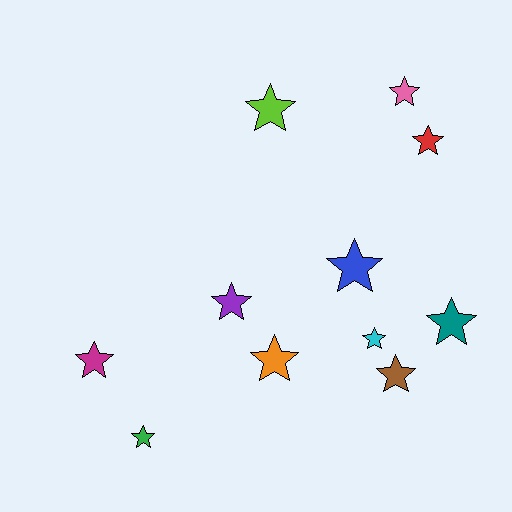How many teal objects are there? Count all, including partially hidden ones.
There is 1 teal object.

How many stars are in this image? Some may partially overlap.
There are 11 stars.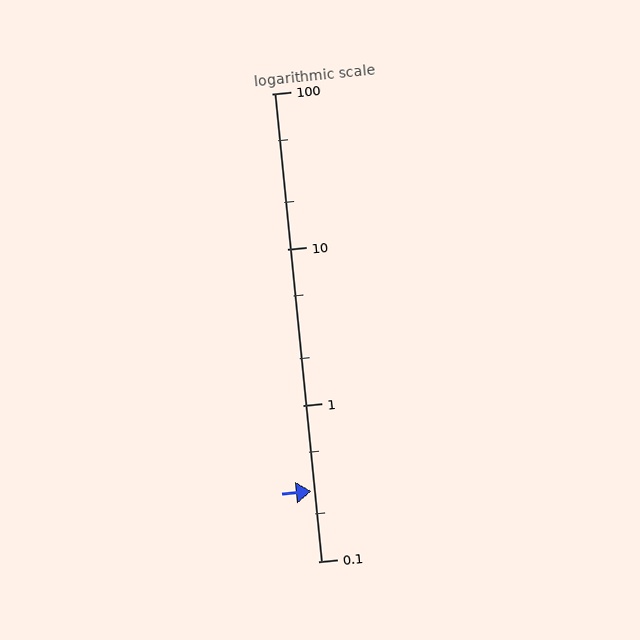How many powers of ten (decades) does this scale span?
The scale spans 3 decades, from 0.1 to 100.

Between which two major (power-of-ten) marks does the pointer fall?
The pointer is between 0.1 and 1.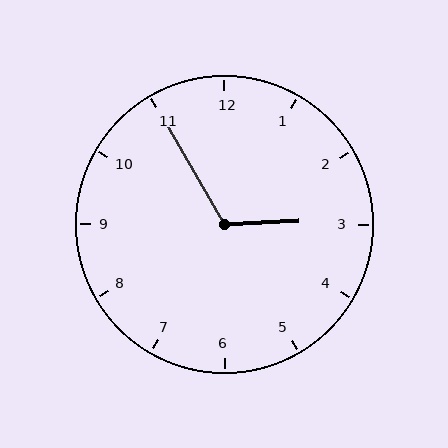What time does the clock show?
2:55.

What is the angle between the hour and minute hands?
Approximately 118 degrees.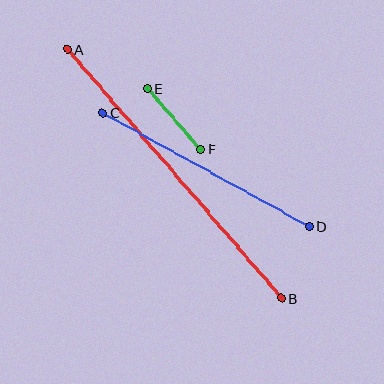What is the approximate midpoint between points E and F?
The midpoint is at approximately (174, 119) pixels.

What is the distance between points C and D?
The distance is approximately 236 pixels.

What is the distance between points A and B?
The distance is approximately 328 pixels.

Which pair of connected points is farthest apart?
Points A and B are farthest apart.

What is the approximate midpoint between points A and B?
The midpoint is at approximately (174, 174) pixels.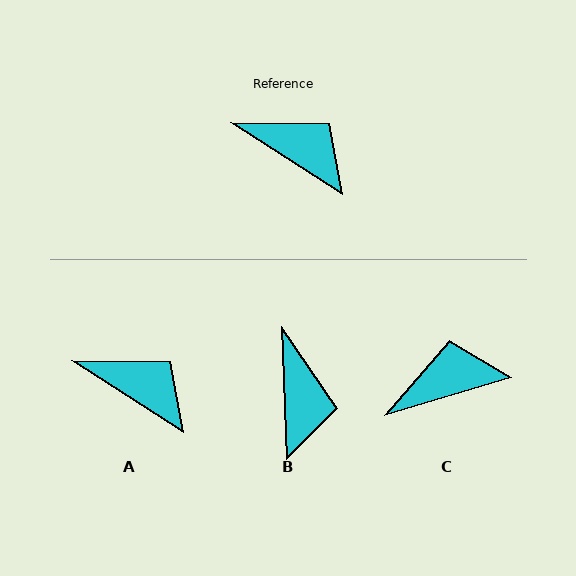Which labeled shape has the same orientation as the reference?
A.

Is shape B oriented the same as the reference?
No, it is off by about 55 degrees.